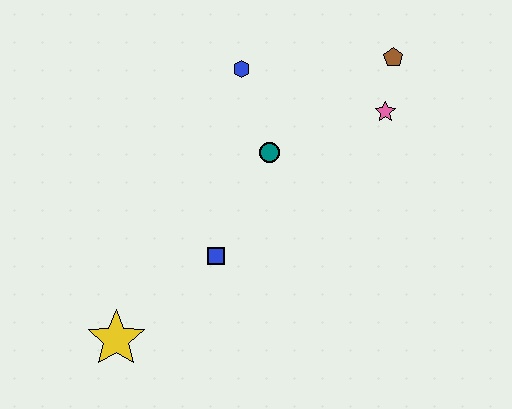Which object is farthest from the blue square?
The brown pentagon is farthest from the blue square.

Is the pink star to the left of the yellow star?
No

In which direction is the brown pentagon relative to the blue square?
The brown pentagon is above the blue square.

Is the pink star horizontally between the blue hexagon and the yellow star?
No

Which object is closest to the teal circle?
The blue hexagon is closest to the teal circle.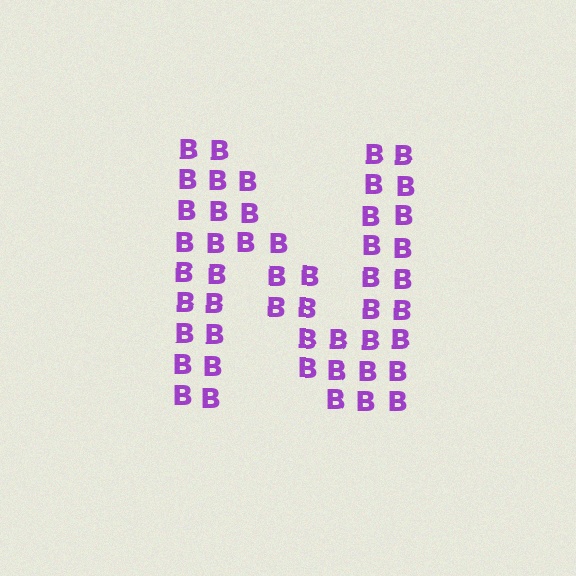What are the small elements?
The small elements are letter B's.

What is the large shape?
The large shape is the letter N.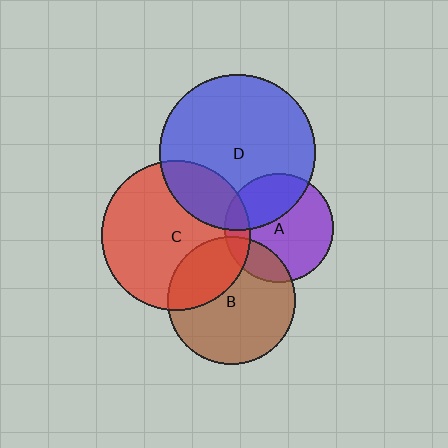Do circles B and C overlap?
Yes.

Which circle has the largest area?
Circle D (blue).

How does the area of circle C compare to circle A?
Approximately 1.9 times.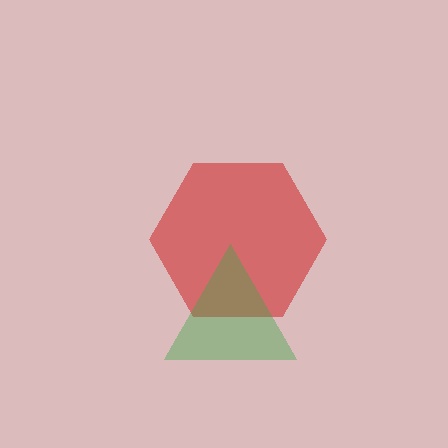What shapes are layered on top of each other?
The layered shapes are: a red hexagon, a green triangle.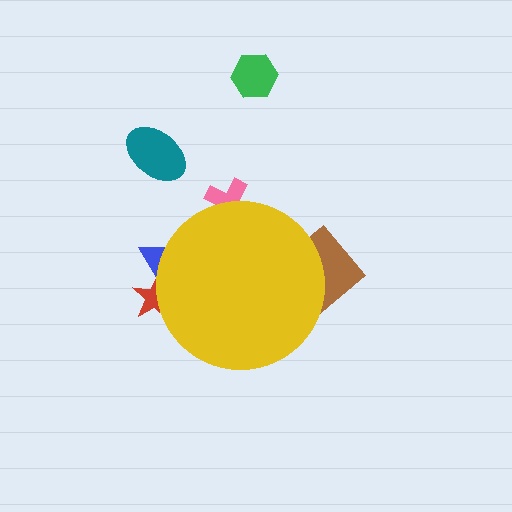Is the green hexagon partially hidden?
No, the green hexagon is fully visible.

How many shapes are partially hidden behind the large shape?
4 shapes are partially hidden.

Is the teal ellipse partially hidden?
No, the teal ellipse is fully visible.